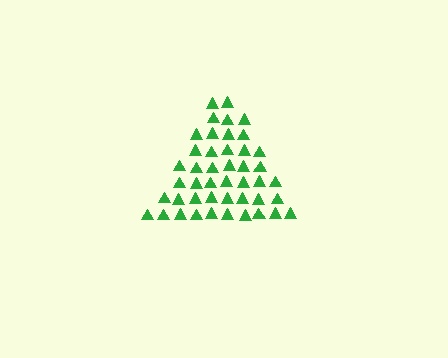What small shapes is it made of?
It is made of small triangles.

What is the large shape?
The large shape is a triangle.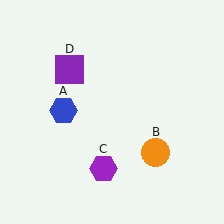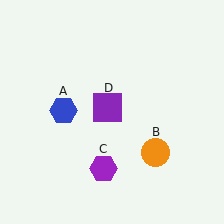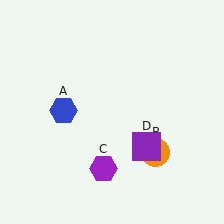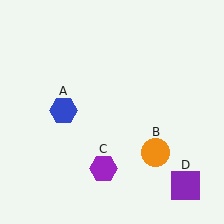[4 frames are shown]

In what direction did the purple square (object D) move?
The purple square (object D) moved down and to the right.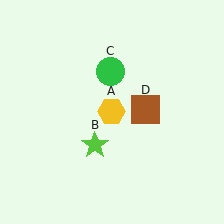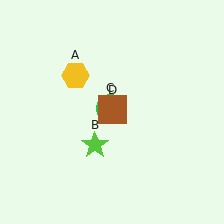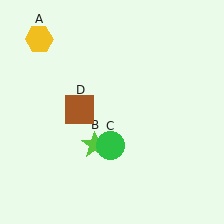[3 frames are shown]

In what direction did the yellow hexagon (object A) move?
The yellow hexagon (object A) moved up and to the left.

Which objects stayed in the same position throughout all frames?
Lime star (object B) remained stationary.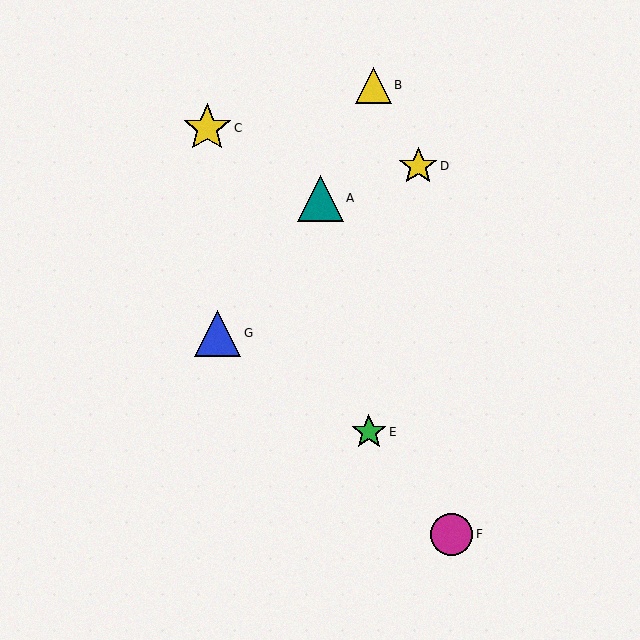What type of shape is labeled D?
Shape D is a yellow star.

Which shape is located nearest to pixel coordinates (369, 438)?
The green star (labeled E) at (369, 432) is nearest to that location.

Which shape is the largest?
The yellow star (labeled C) is the largest.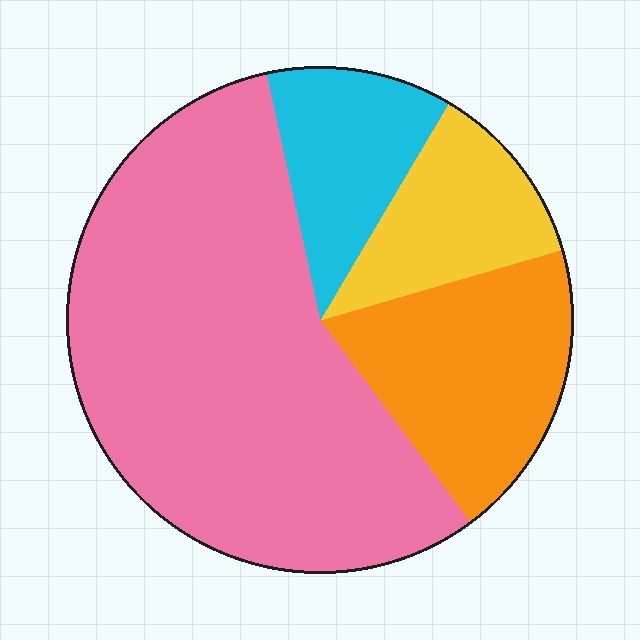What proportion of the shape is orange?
Orange covers roughly 20% of the shape.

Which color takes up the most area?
Pink, at roughly 55%.